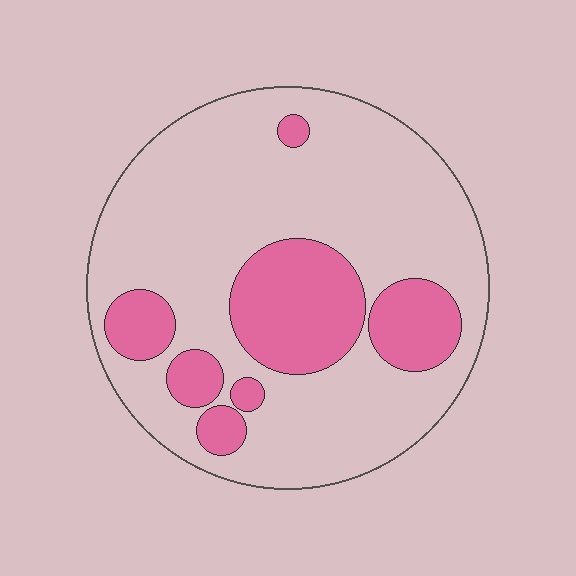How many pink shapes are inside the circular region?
7.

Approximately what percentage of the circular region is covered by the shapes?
Approximately 25%.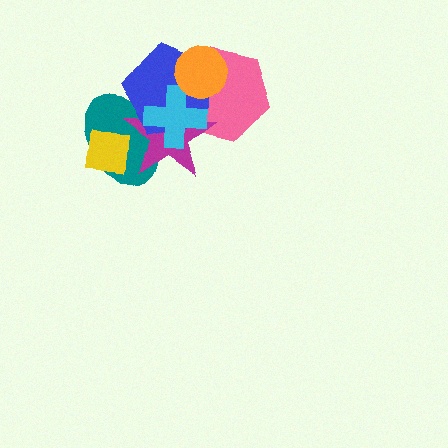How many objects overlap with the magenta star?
5 objects overlap with the magenta star.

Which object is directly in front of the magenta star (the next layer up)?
The blue pentagon is directly in front of the magenta star.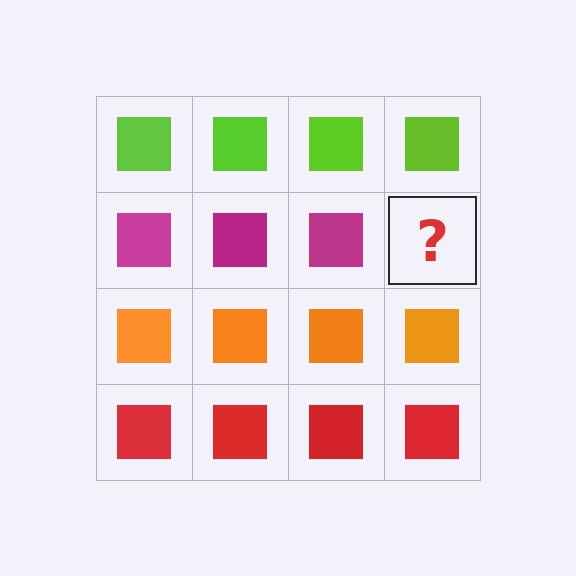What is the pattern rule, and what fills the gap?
The rule is that each row has a consistent color. The gap should be filled with a magenta square.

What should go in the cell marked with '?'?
The missing cell should contain a magenta square.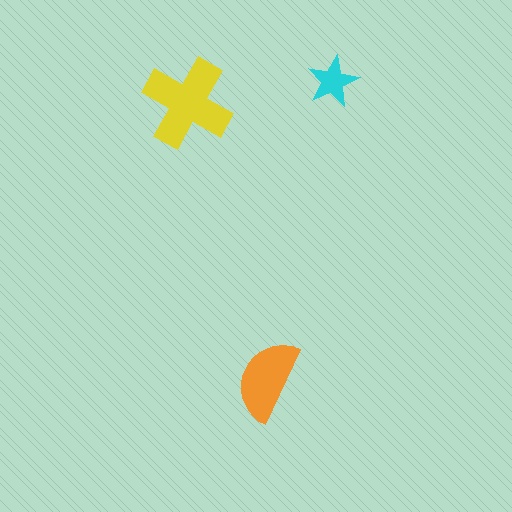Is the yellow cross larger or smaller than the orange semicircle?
Larger.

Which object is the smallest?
The cyan star.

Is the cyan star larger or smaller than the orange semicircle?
Smaller.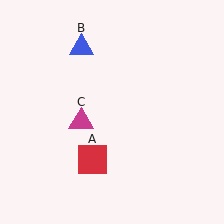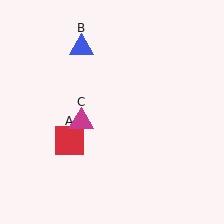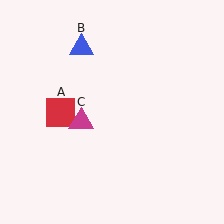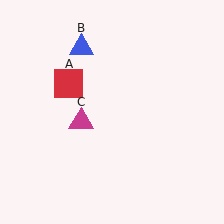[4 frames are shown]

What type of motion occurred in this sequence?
The red square (object A) rotated clockwise around the center of the scene.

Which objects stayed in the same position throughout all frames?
Blue triangle (object B) and magenta triangle (object C) remained stationary.